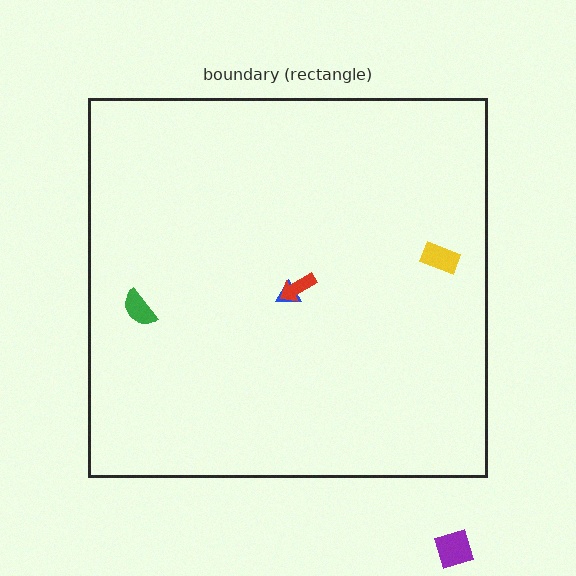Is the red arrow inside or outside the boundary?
Inside.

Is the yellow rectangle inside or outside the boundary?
Inside.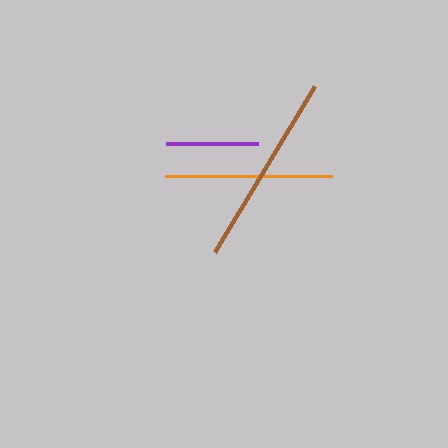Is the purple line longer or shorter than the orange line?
The orange line is longer than the purple line.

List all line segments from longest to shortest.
From longest to shortest: brown, orange, purple.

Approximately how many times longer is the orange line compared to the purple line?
The orange line is approximately 1.8 times the length of the purple line.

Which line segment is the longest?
The brown line is the longest at approximately 195 pixels.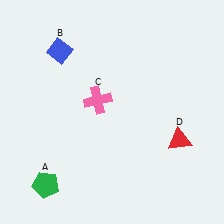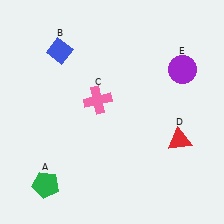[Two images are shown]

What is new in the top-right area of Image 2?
A purple circle (E) was added in the top-right area of Image 2.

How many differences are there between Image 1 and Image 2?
There is 1 difference between the two images.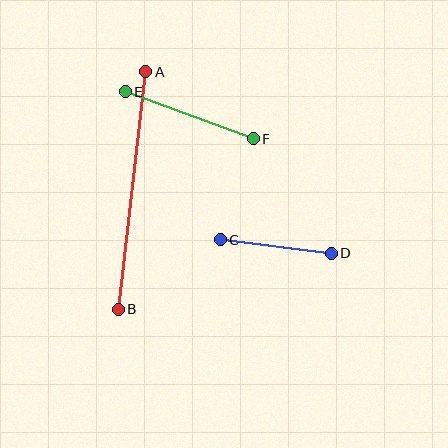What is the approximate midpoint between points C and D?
The midpoint is at approximately (276, 246) pixels.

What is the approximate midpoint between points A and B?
The midpoint is at approximately (132, 190) pixels.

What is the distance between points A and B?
The distance is approximately 239 pixels.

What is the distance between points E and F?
The distance is approximately 137 pixels.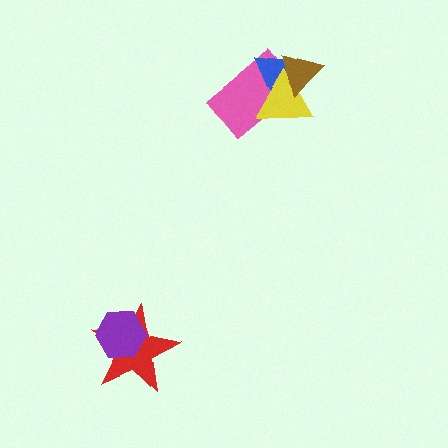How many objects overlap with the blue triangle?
3 objects overlap with the blue triangle.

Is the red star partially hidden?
Yes, it is partially covered by another shape.